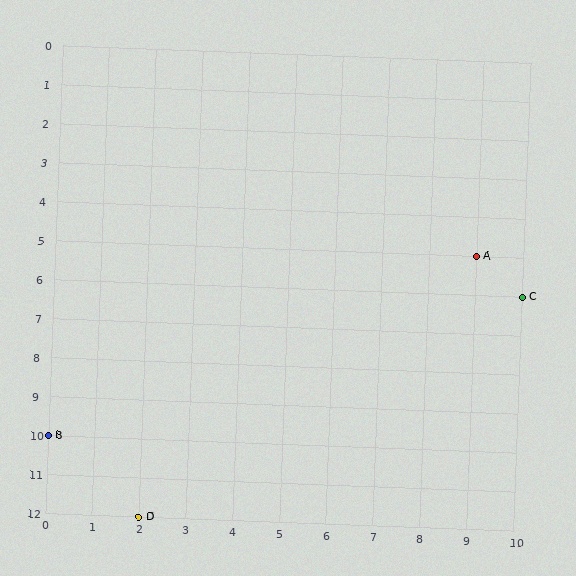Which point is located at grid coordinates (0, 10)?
Point B is at (0, 10).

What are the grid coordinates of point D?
Point D is at grid coordinates (2, 12).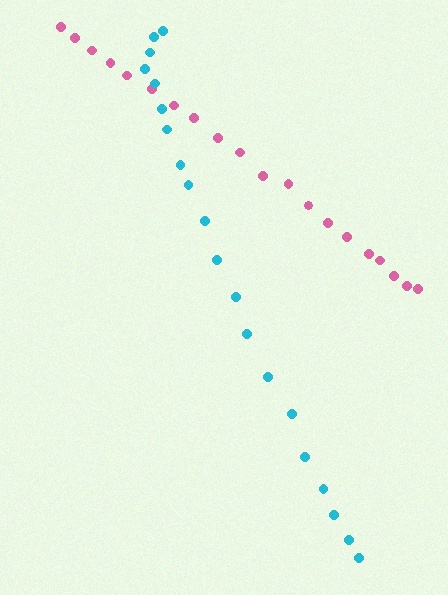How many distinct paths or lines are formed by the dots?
There are 2 distinct paths.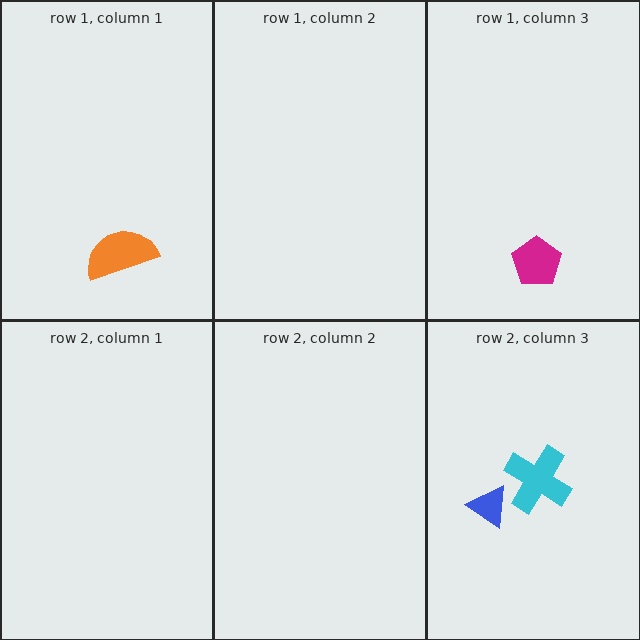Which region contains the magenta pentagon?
The row 1, column 3 region.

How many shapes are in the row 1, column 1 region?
1.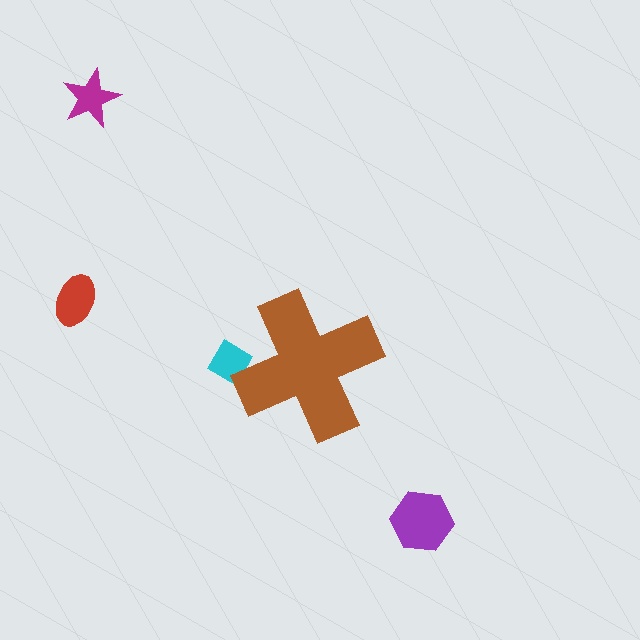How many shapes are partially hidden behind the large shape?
1 shape is partially hidden.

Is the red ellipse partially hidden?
No, the red ellipse is fully visible.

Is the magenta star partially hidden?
No, the magenta star is fully visible.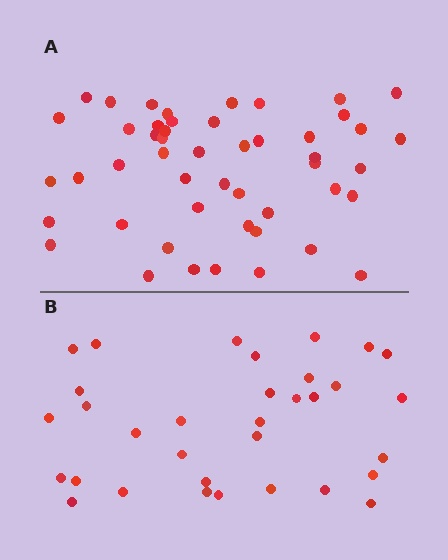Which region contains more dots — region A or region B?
Region A (the top region) has more dots.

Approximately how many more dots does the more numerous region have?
Region A has approximately 15 more dots than region B.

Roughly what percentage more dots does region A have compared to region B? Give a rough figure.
About 50% more.